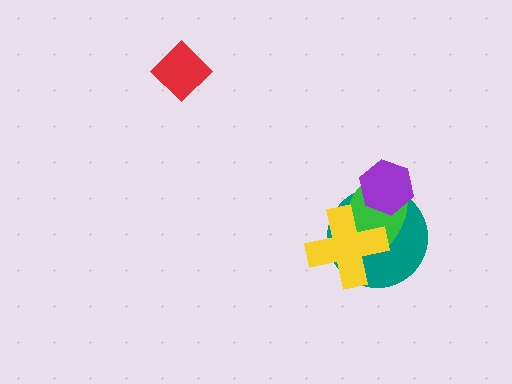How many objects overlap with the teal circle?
3 objects overlap with the teal circle.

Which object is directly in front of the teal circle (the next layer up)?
The green ellipse is directly in front of the teal circle.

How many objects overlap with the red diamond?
0 objects overlap with the red diamond.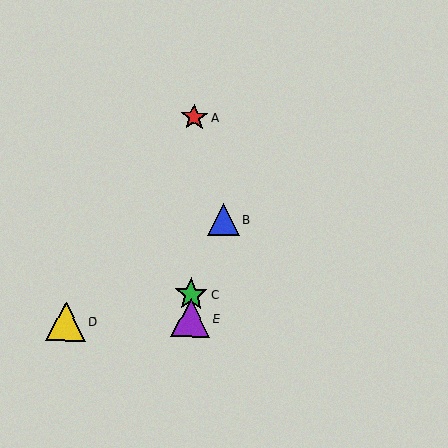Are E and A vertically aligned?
Yes, both are at x≈191.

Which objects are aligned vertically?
Objects A, C, E are aligned vertically.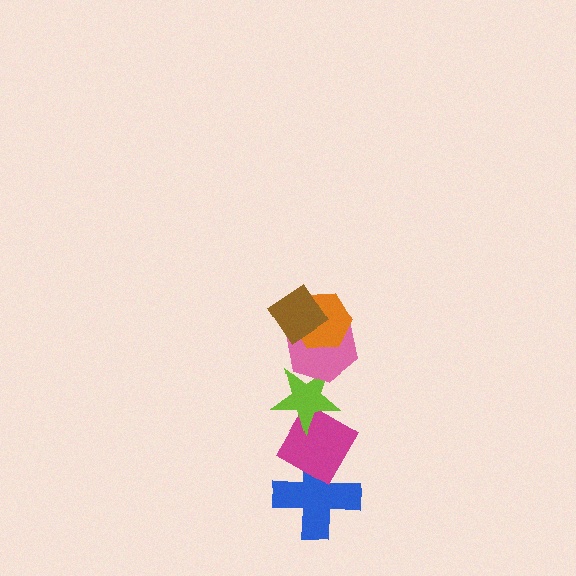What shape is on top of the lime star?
The pink hexagon is on top of the lime star.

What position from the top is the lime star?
The lime star is 4th from the top.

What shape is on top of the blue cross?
The magenta diamond is on top of the blue cross.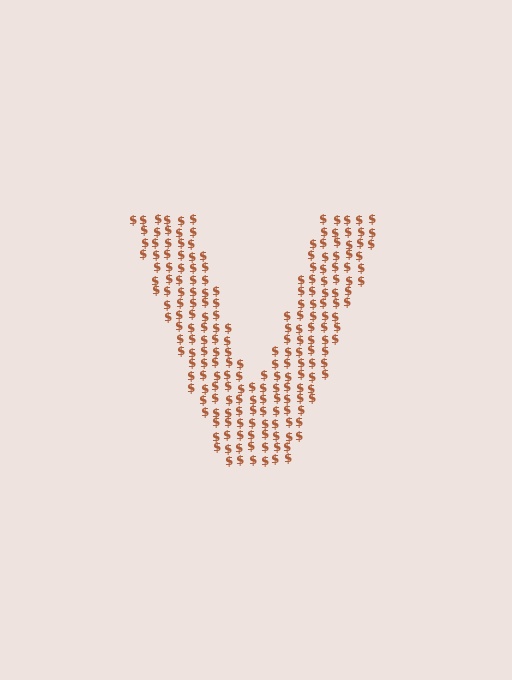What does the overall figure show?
The overall figure shows the letter V.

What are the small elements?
The small elements are dollar signs.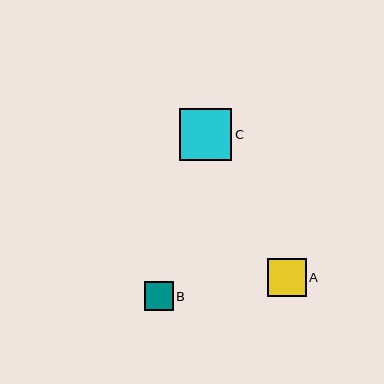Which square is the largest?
Square C is the largest with a size of approximately 53 pixels.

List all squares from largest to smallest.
From largest to smallest: C, A, B.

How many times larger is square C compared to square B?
Square C is approximately 1.8 times the size of square B.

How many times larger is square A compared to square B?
Square A is approximately 1.3 times the size of square B.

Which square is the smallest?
Square B is the smallest with a size of approximately 29 pixels.